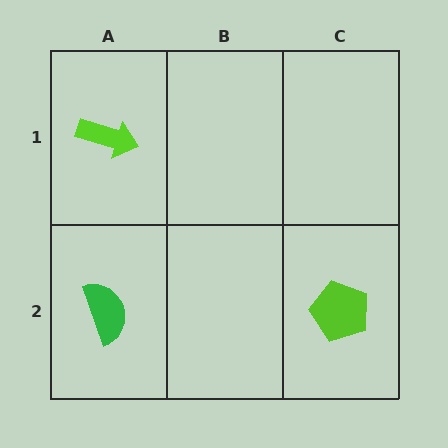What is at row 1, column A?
A lime arrow.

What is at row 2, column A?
A green semicircle.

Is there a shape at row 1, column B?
No, that cell is empty.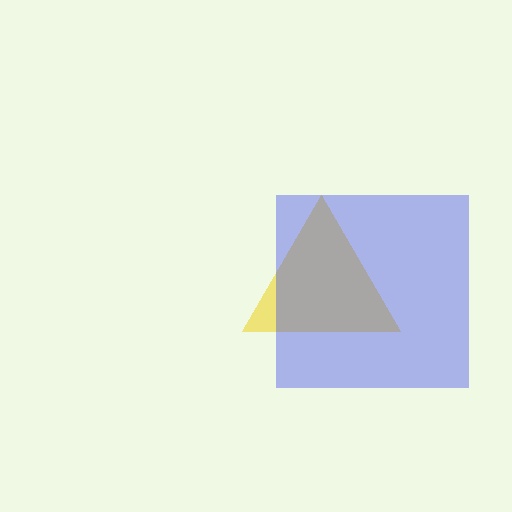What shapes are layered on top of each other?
The layered shapes are: a yellow triangle, a blue square.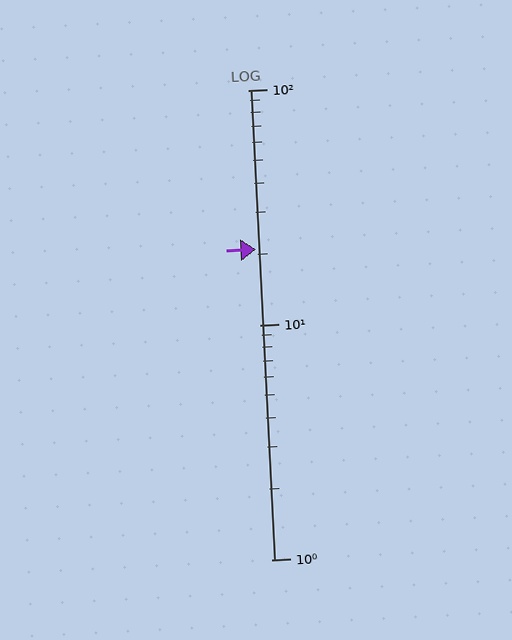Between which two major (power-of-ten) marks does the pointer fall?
The pointer is between 10 and 100.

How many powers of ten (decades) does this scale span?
The scale spans 2 decades, from 1 to 100.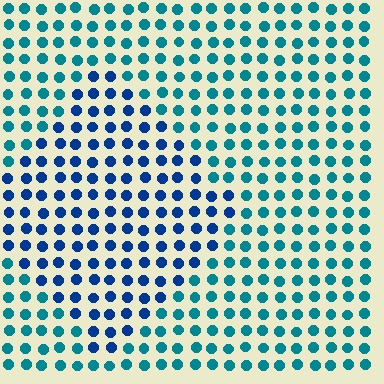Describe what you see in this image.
The image is filled with small teal elements in a uniform arrangement. A diamond-shaped region is visible where the elements are tinted to a slightly different hue, forming a subtle color boundary.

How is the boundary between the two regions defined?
The boundary is defined purely by a slight shift in hue (about 33 degrees). Spacing, size, and orientation are identical on both sides.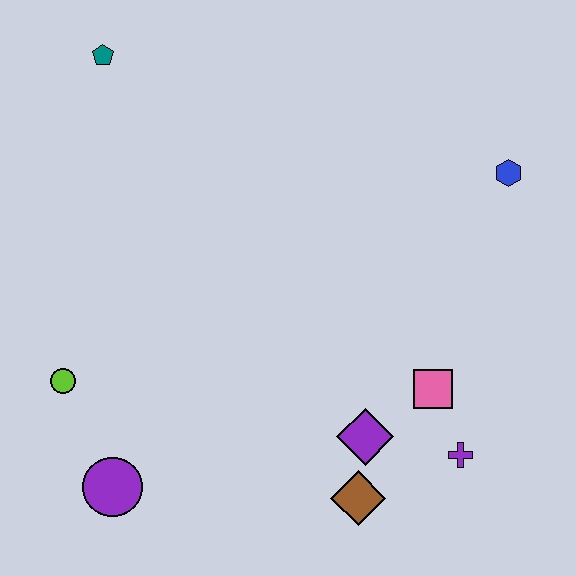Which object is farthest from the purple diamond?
The teal pentagon is farthest from the purple diamond.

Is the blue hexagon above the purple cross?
Yes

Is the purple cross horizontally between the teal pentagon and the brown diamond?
No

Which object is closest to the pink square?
The purple cross is closest to the pink square.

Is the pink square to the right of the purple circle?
Yes